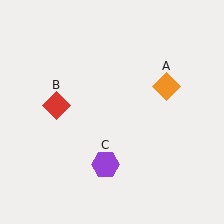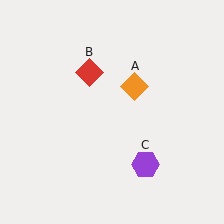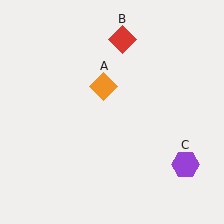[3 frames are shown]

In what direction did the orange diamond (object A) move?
The orange diamond (object A) moved left.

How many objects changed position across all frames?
3 objects changed position: orange diamond (object A), red diamond (object B), purple hexagon (object C).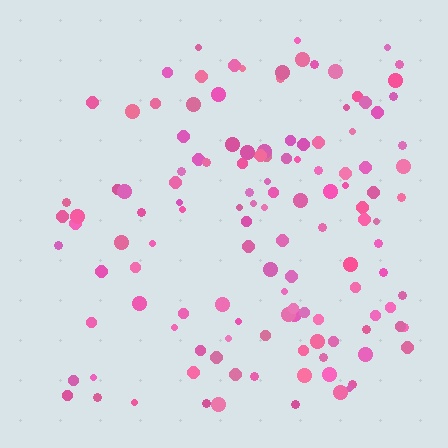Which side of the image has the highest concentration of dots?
The right.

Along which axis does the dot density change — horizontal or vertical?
Horizontal.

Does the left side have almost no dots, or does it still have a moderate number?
Still a moderate number, just noticeably fewer than the right.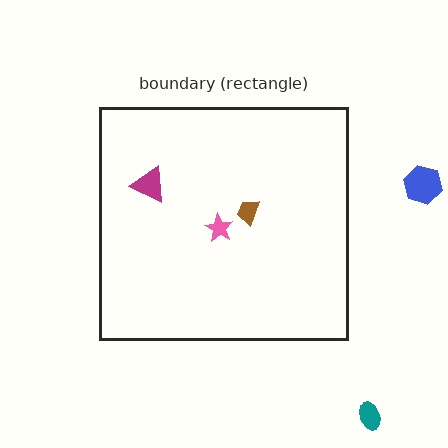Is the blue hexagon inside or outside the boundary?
Outside.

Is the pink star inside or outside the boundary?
Inside.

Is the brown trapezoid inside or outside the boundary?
Inside.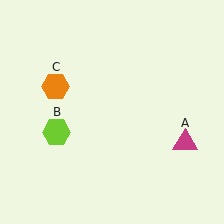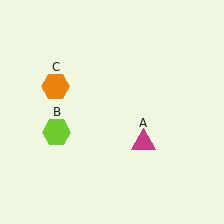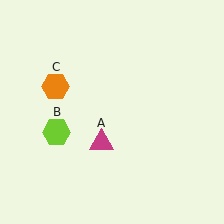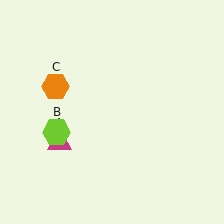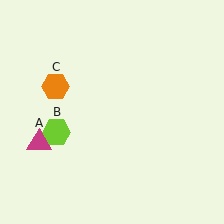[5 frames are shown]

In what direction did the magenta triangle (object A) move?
The magenta triangle (object A) moved left.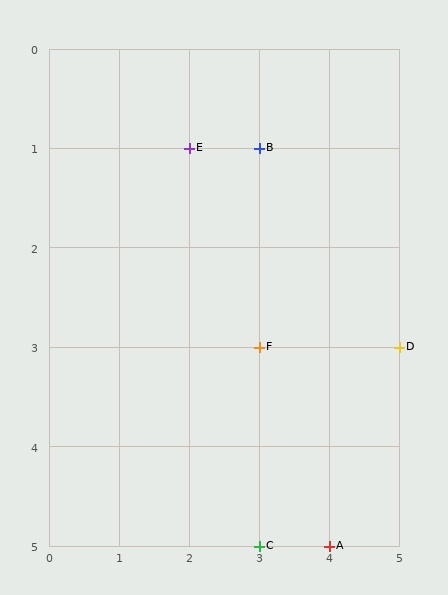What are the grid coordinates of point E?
Point E is at grid coordinates (2, 1).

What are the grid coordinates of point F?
Point F is at grid coordinates (3, 3).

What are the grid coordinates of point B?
Point B is at grid coordinates (3, 1).